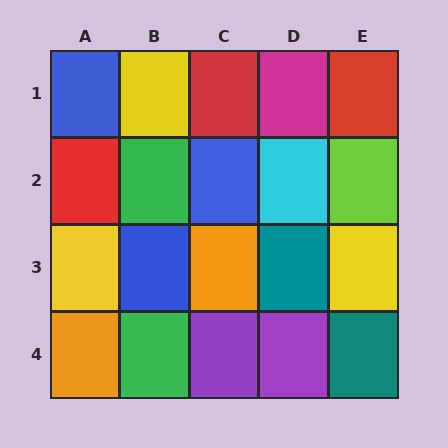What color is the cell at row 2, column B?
Green.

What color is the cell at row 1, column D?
Magenta.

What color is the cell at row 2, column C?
Blue.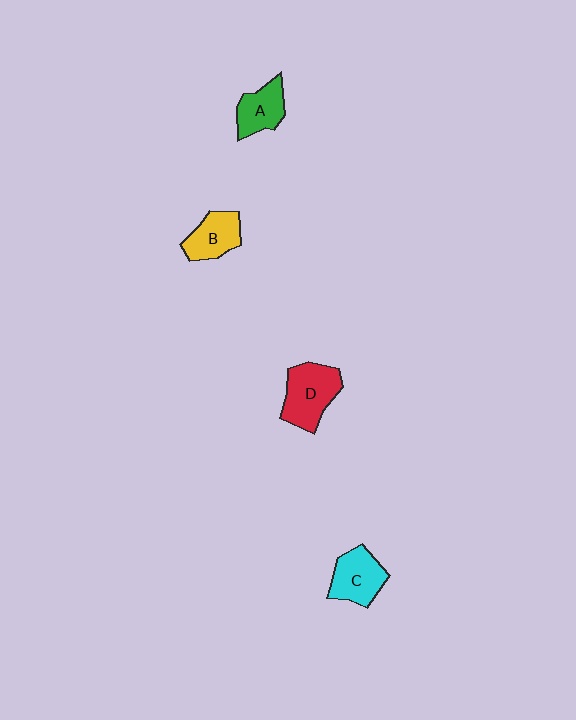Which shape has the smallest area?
Shape A (green).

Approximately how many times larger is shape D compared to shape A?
Approximately 1.4 times.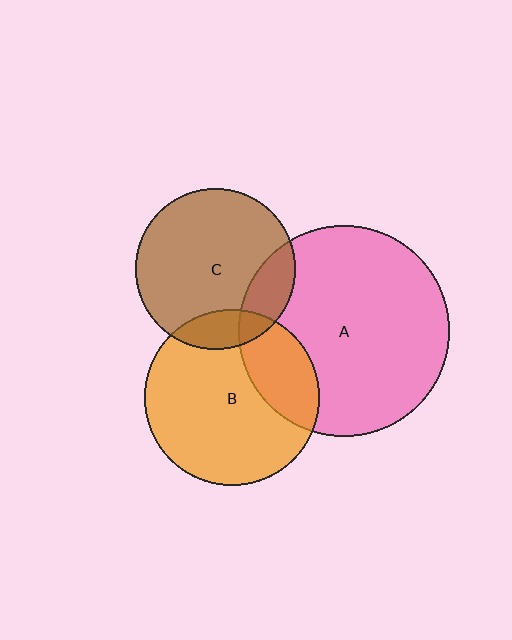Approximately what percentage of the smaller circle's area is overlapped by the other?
Approximately 15%.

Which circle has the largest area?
Circle A (pink).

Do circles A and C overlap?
Yes.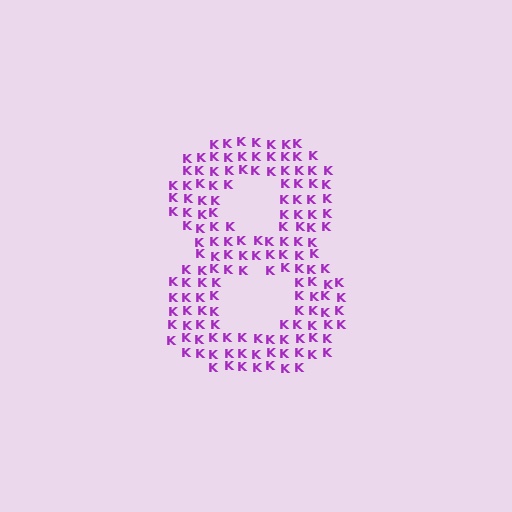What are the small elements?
The small elements are letter K's.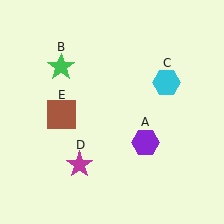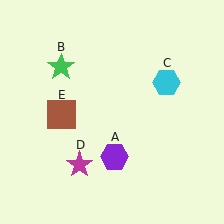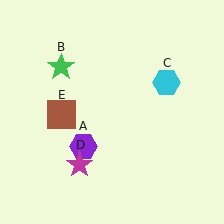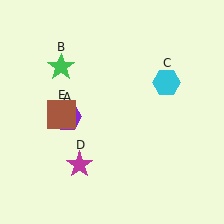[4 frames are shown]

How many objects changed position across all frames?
1 object changed position: purple hexagon (object A).